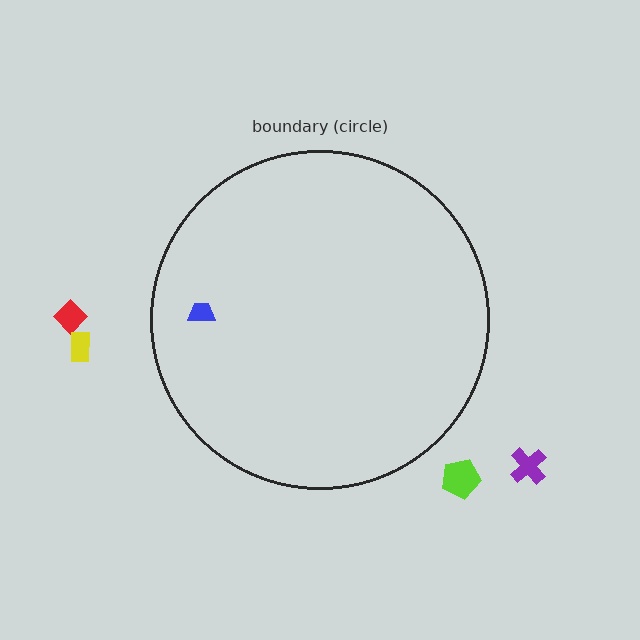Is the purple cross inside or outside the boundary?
Outside.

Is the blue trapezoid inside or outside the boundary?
Inside.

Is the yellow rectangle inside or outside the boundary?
Outside.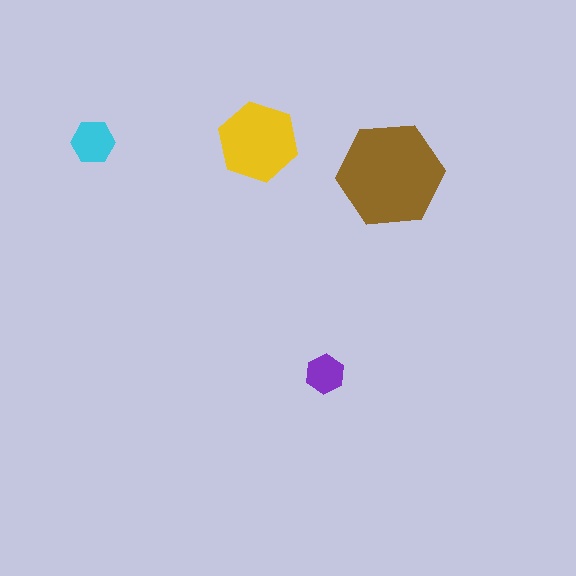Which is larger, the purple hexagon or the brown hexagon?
The brown one.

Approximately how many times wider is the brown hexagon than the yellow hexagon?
About 1.5 times wider.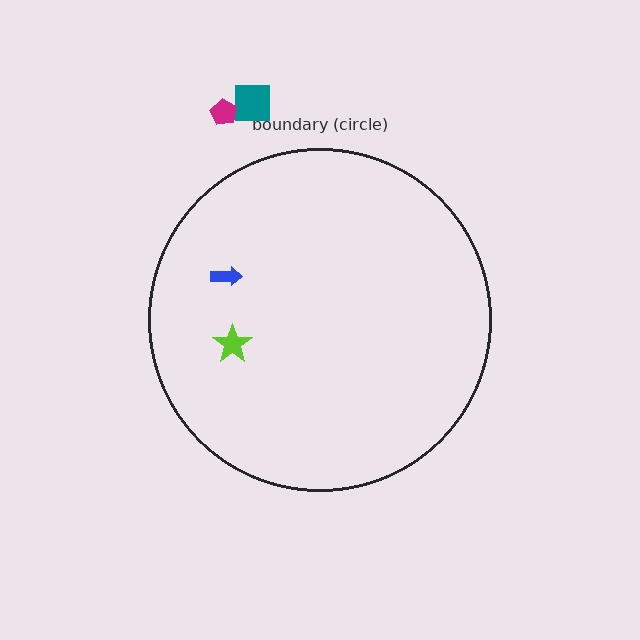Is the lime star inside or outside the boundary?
Inside.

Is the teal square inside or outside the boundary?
Outside.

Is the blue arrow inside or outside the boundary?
Inside.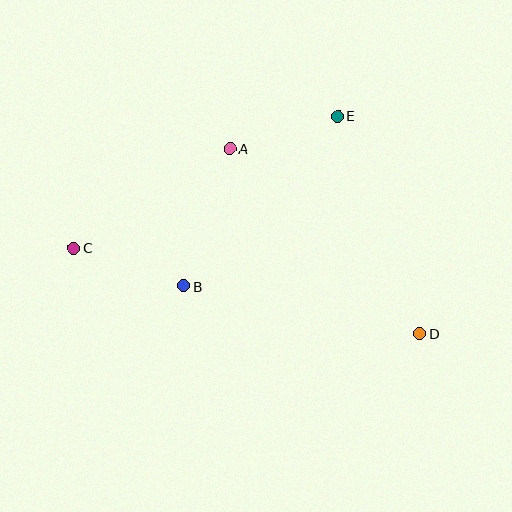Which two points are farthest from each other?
Points C and D are farthest from each other.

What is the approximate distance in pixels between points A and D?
The distance between A and D is approximately 266 pixels.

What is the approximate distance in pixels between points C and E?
The distance between C and E is approximately 294 pixels.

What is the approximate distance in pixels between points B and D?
The distance between B and D is approximately 241 pixels.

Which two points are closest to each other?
Points A and E are closest to each other.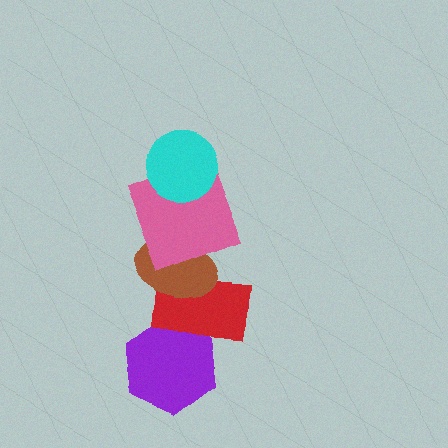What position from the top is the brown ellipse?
The brown ellipse is 3rd from the top.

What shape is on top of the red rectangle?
The brown ellipse is on top of the red rectangle.